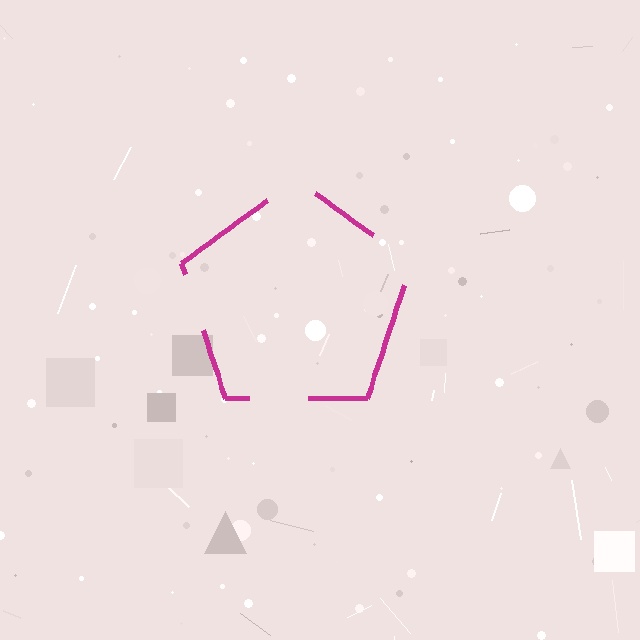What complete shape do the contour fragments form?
The contour fragments form a pentagon.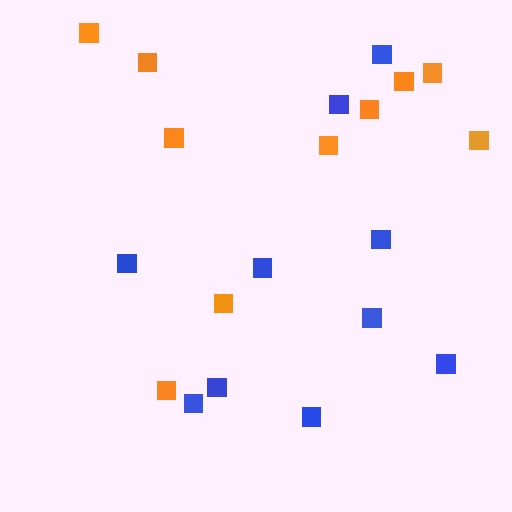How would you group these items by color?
There are 2 groups: one group of orange squares (10) and one group of blue squares (10).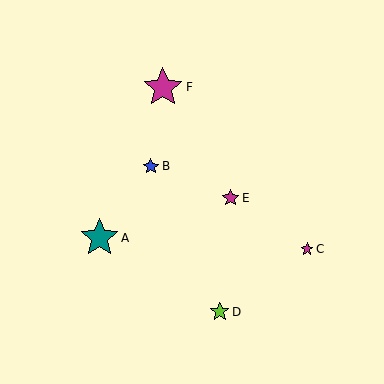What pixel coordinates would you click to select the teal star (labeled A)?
Click at (99, 238) to select the teal star A.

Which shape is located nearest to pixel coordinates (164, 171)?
The blue star (labeled B) at (151, 166) is nearest to that location.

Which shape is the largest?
The magenta star (labeled F) is the largest.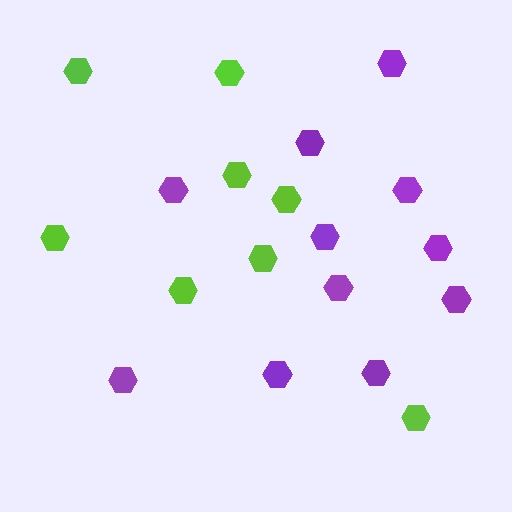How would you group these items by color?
There are 2 groups: one group of lime hexagons (8) and one group of purple hexagons (11).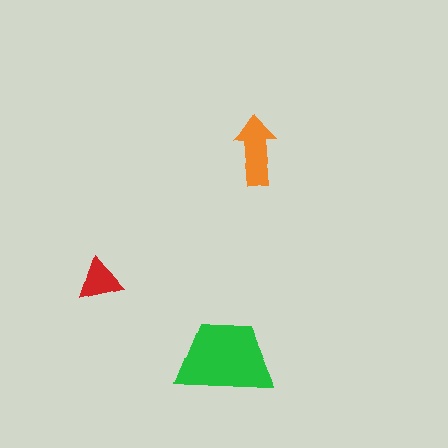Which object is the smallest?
The red triangle.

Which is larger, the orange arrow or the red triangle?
The orange arrow.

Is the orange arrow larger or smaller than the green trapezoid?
Smaller.